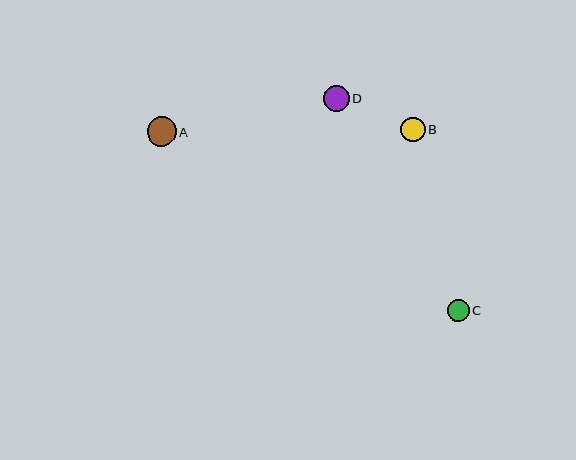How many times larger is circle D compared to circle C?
Circle D is approximately 1.1 times the size of circle C.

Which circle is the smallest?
Circle C is the smallest with a size of approximately 22 pixels.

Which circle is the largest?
Circle A is the largest with a size of approximately 29 pixels.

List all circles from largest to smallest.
From largest to smallest: A, D, B, C.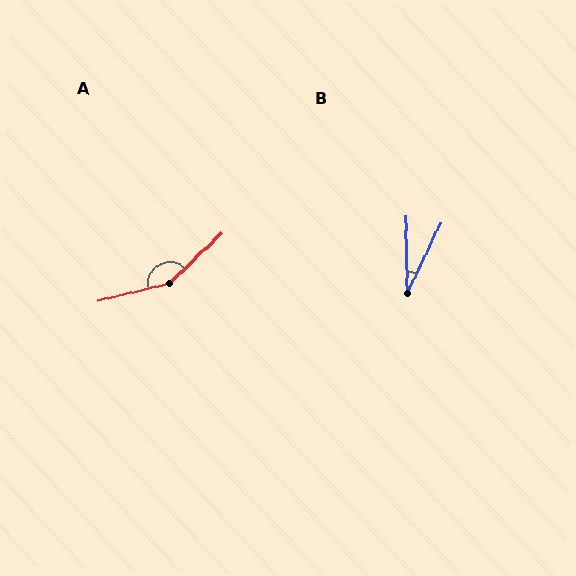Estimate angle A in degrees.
Approximately 150 degrees.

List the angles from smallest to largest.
B (26°), A (150°).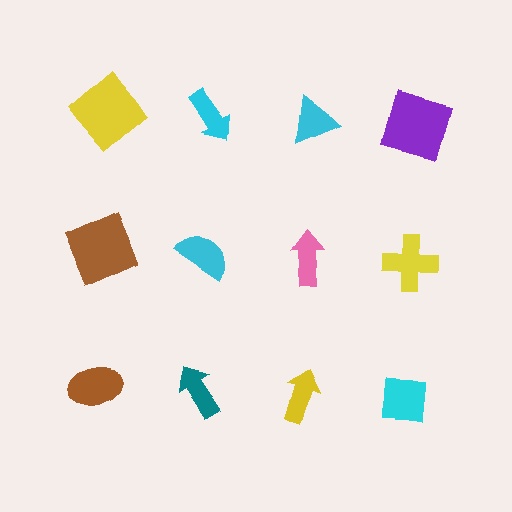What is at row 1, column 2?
A cyan arrow.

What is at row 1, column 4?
A purple square.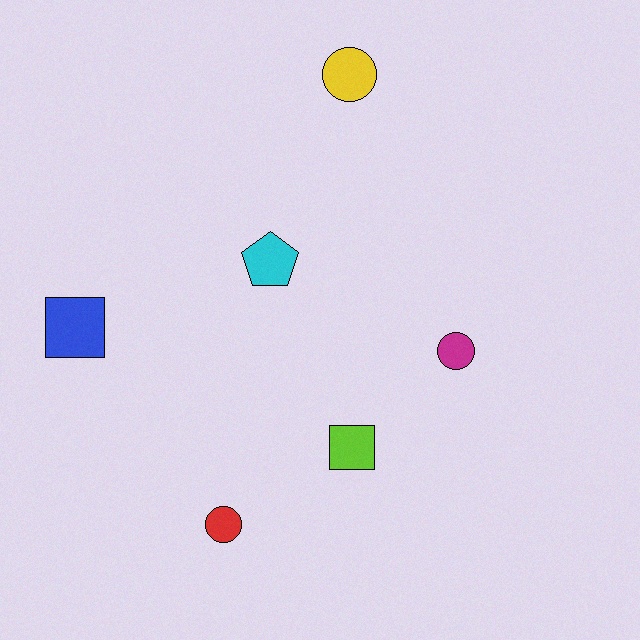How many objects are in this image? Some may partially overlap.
There are 6 objects.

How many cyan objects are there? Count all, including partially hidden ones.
There is 1 cyan object.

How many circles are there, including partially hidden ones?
There are 3 circles.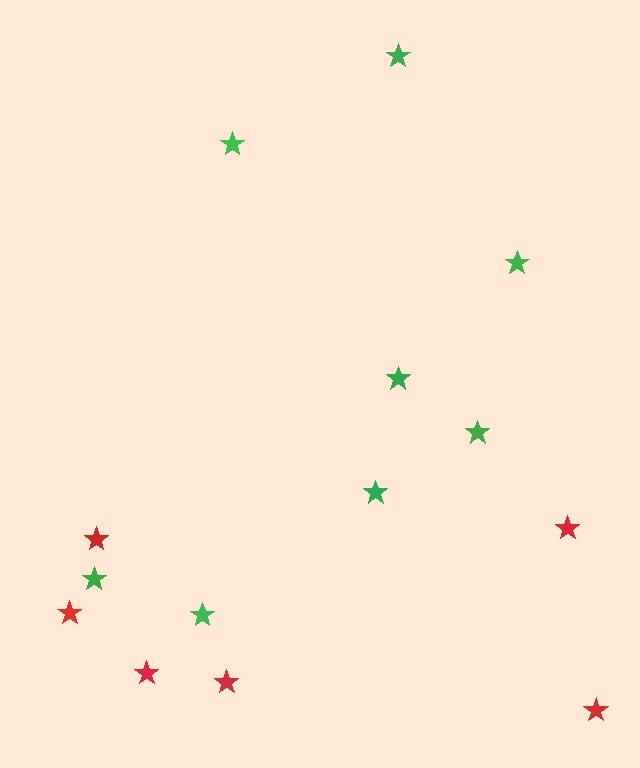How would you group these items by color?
There are 2 groups: one group of green stars (8) and one group of red stars (6).